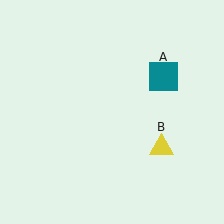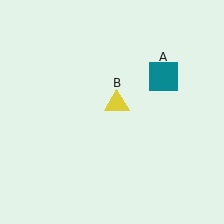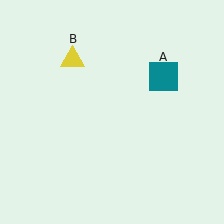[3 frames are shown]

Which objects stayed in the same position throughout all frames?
Teal square (object A) remained stationary.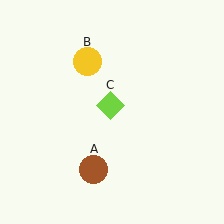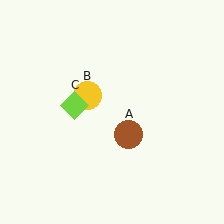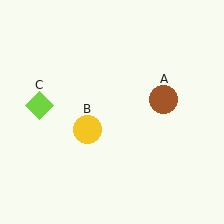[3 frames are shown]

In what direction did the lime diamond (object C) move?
The lime diamond (object C) moved left.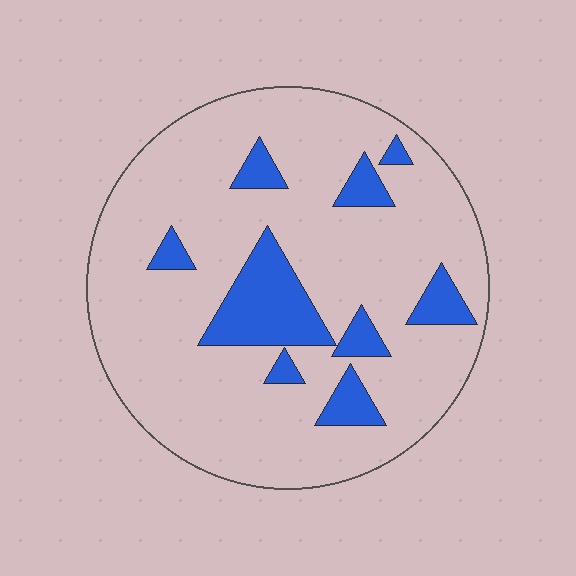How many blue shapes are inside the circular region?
9.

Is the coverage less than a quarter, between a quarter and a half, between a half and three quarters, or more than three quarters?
Less than a quarter.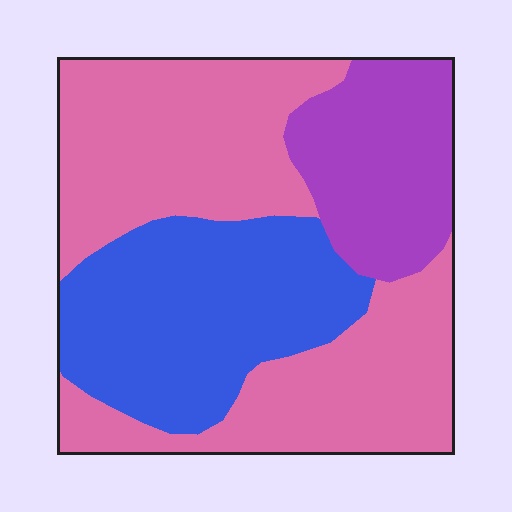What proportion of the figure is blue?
Blue takes up between a quarter and a half of the figure.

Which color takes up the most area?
Pink, at roughly 50%.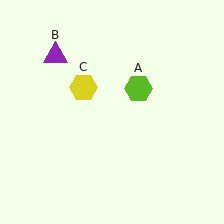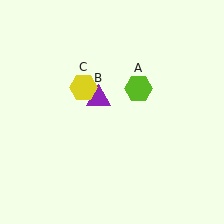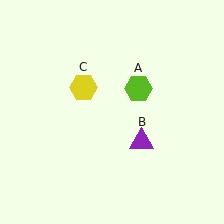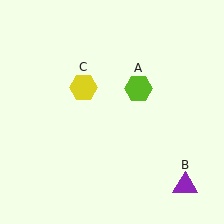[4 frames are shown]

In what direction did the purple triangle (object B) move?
The purple triangle (object B) moved down and to the right.